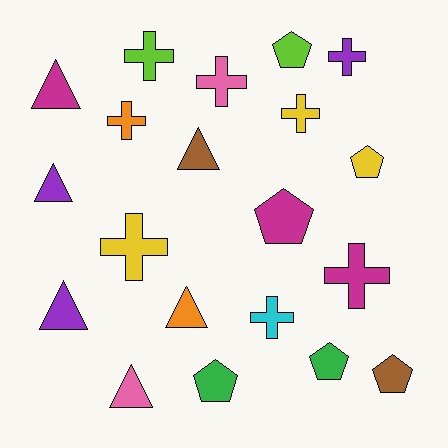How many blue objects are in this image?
There are no blue objects.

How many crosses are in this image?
There are 8 crosses.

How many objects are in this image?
There are 20 objects.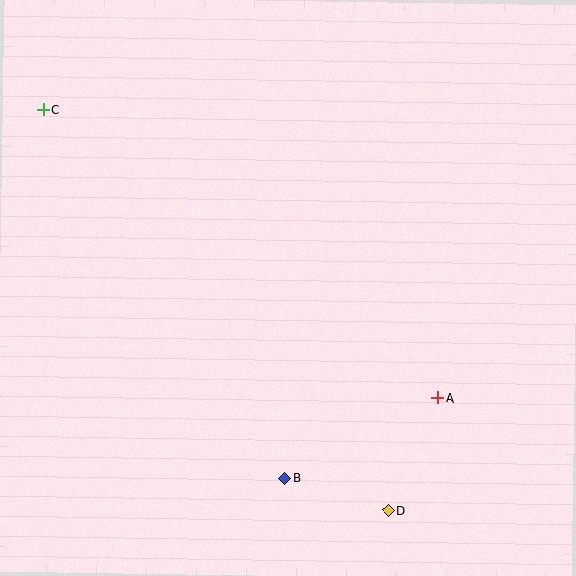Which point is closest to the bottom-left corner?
Point B is closest to the bottom-left corner.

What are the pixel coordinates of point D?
Point D is at (388, 510).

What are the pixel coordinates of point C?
Point C is at (43, 110).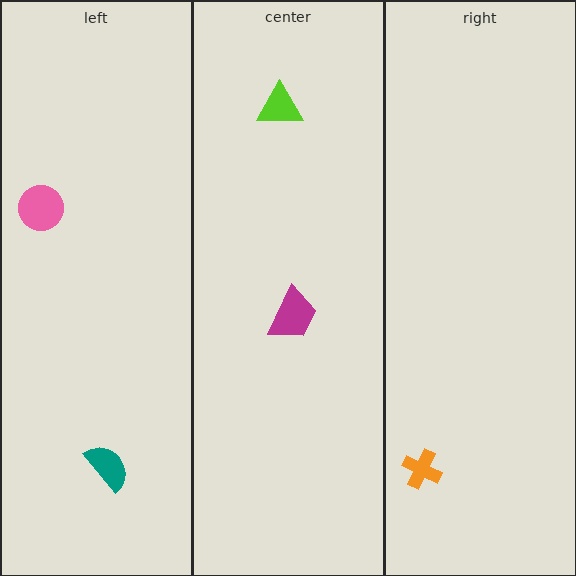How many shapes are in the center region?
2.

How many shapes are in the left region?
2.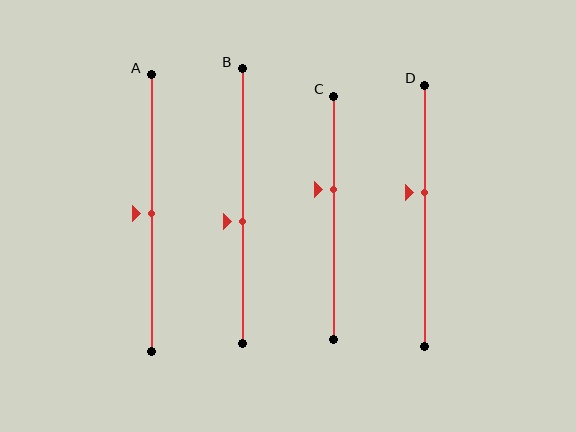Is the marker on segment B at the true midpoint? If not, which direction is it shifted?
No, the marker on segment B is shifted downward by about 5% of the segment length.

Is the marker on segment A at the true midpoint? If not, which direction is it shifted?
Yes, the marker on segment A is at the true midpoint.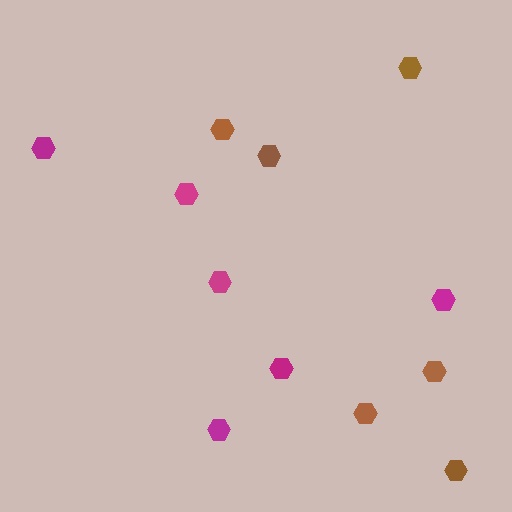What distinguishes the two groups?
There are 2 groups: one group of brown hexagons (6) and one group of magenta hexagons (6).